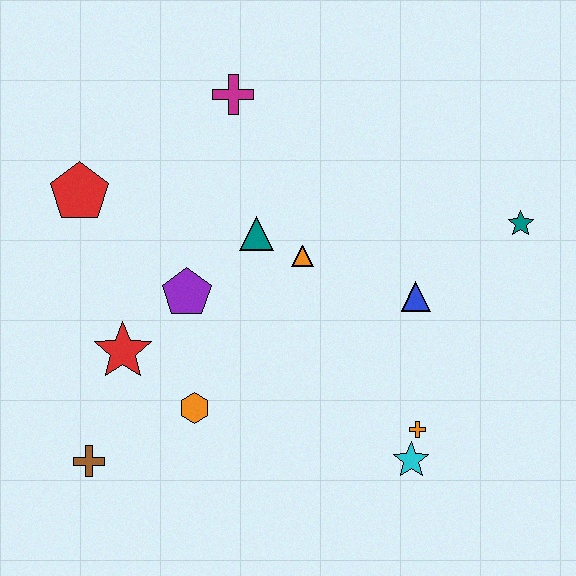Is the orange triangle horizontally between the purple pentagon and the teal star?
Yes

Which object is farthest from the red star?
The teal star is farthest from the red star.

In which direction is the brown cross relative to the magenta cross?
The brown cross is below the magenta cross.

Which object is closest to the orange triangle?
The teal triangle is closest to the orange triangle.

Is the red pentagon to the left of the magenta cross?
Yes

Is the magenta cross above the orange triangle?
Yes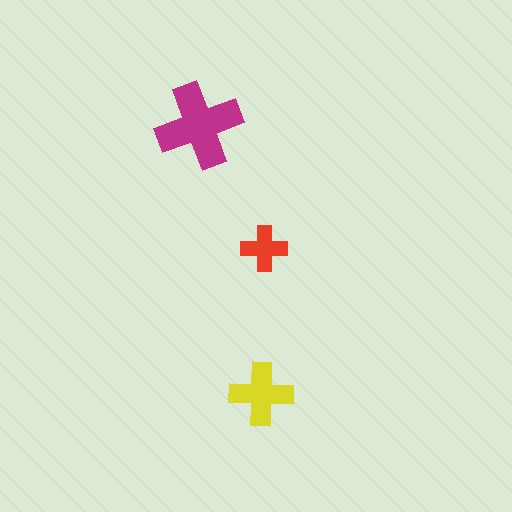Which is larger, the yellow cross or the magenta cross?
The magenta one.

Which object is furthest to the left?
The magenta cross is leftmost.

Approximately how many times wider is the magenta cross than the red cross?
About 2 times wider.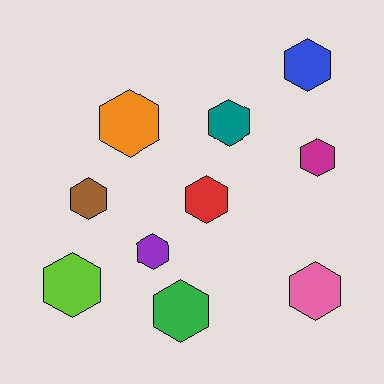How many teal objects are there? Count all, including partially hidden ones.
There is 1 teal object.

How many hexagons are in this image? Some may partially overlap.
There are 10 hexagons.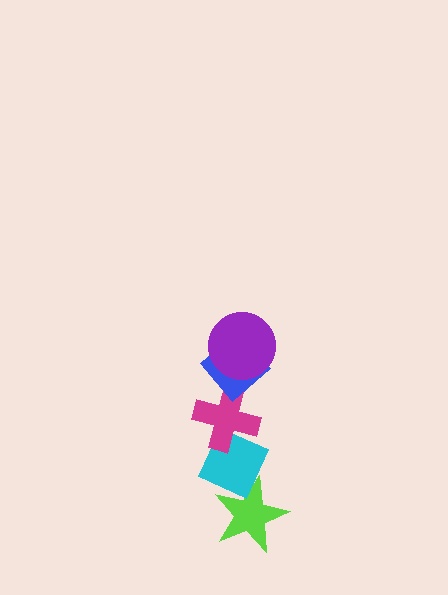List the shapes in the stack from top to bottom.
From top to bottom: the purple circle, the blue diamond, the magenta cross, the cyan diamond, the lime star.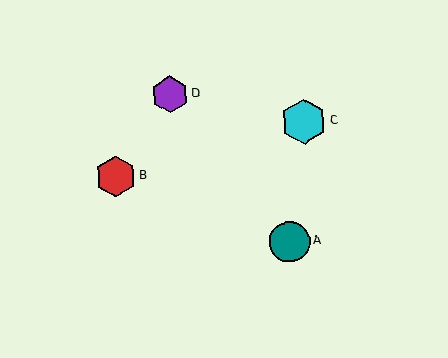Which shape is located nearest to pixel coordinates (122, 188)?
The red hexagon (labeled B) at (116, 176) is nearest to that location.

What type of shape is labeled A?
Shape A is a teal circle.